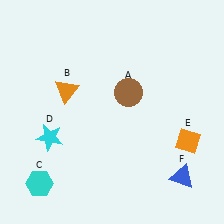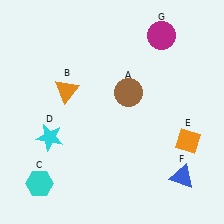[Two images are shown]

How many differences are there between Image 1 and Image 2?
There is 1 difference between the two images.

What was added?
A magenta circle (G) was added in Image 2.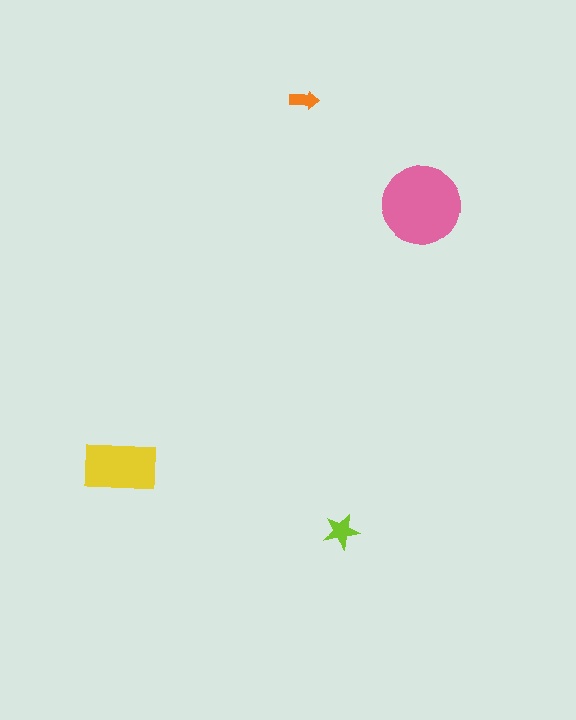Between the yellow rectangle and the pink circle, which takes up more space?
The pink circle.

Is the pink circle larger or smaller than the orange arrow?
Larger.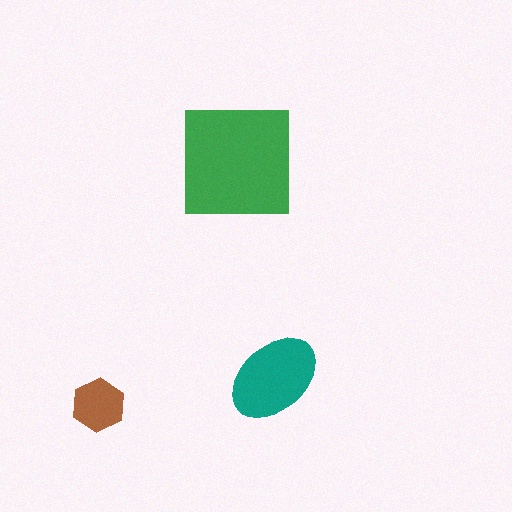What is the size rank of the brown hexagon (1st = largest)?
3rd.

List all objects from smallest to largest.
The brown hexagon, the teal ellipse, the green square.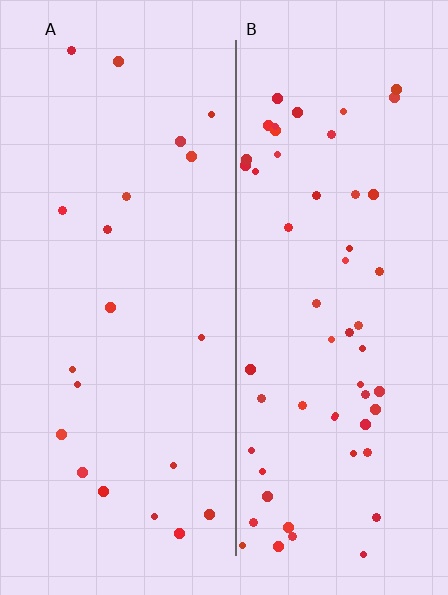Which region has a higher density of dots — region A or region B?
B (the right).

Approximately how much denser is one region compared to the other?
Approximately 2.8× — region B over region A.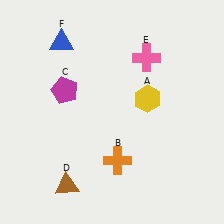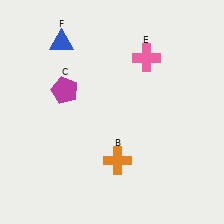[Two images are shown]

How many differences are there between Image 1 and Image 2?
There are 2 differences between the two images.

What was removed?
The brown triangle (D), the yellow hexagon (A) were removed in Image 2.